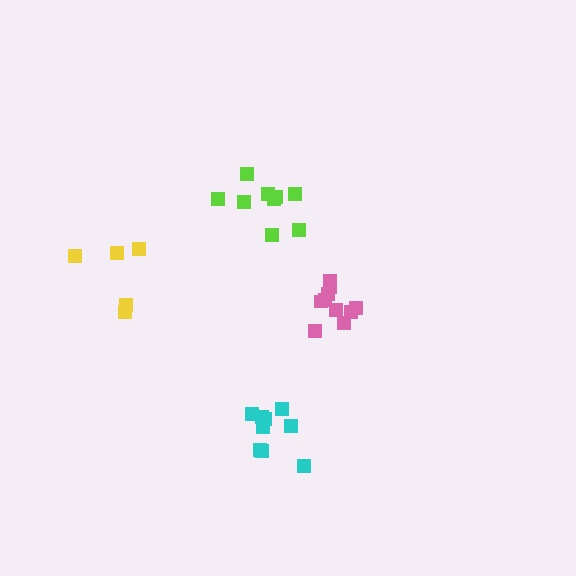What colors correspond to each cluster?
The clusters are colored: cyan, pink, lime, yellow.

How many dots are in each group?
Group 1: 9 dots, Group 2: 10 dots, Group 3: 9 dots, Group 4: 5 dots (33 total).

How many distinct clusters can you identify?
There are 4 distinct clusters.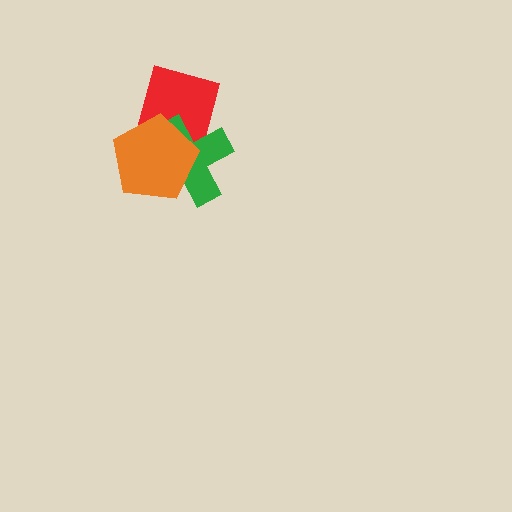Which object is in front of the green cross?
The orange pentagon is in front of the green cross.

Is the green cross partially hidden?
Yes, it is partially covered by another shape.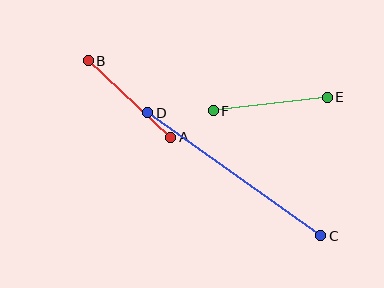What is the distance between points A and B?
The distance is approximately 112 pixels.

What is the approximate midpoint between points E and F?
The midpoint is at approximately (270, 104) pixels.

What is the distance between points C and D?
The distance is approximately 213 pixels.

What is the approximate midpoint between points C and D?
The midpoint is at approximately (234, 174) pixels.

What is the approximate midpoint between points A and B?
The midpoint is at approximately (130, 99) pixels.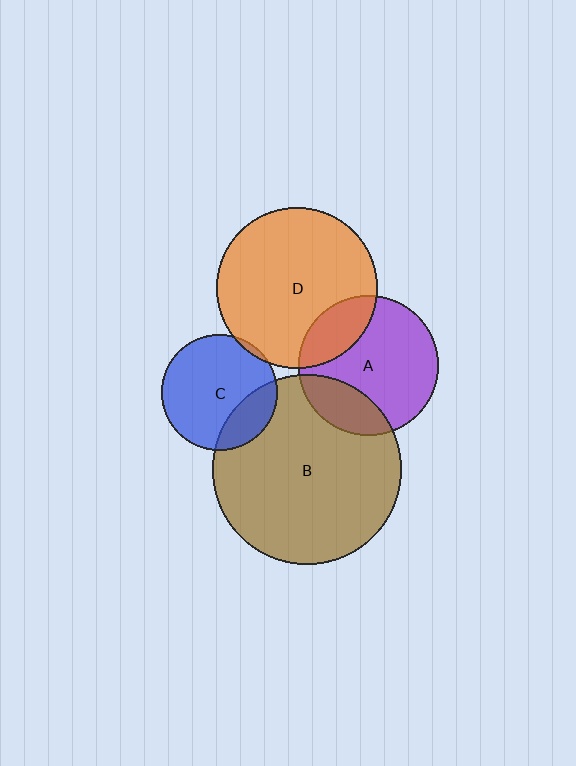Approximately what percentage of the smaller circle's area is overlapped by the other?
Approximately 20%.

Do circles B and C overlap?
Yes.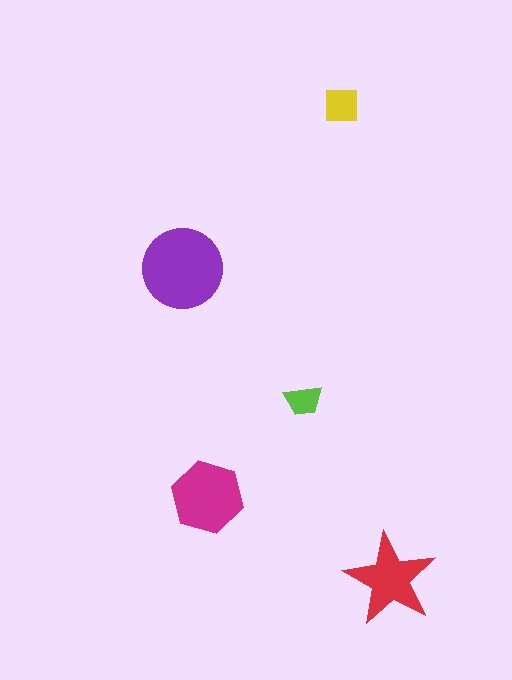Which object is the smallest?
The lime trapezoid.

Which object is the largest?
The purple circle.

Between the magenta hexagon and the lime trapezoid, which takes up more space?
The magenta hexagon.